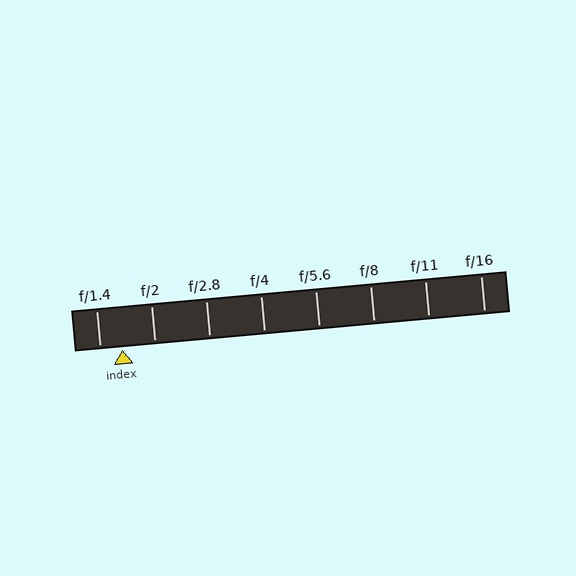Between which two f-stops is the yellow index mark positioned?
The index mark is between f/1.4 and f/2.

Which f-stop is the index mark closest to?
The index mark is closest to f/1.4.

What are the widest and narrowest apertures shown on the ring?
The widest aperture shown is f/1.4 and the narrowest is f/16.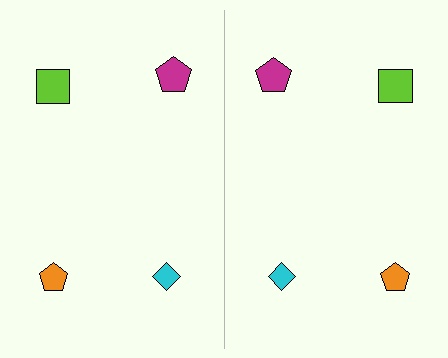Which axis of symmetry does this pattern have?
The pattern has a vertical axis of symmetry running through the center of the image.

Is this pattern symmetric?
Yes, this pattern has bilateral (reflection) symmetry.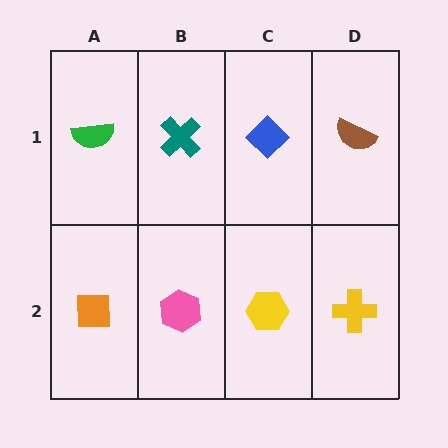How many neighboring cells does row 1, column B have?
3.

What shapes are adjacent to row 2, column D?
A brown semicircle (row 1, column D), a yellow hexagon (row 2, column C).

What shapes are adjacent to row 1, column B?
A pink hexagon (row 2, column B), a green semicircle (row 1, column A), a blue diamond (row 1, column C).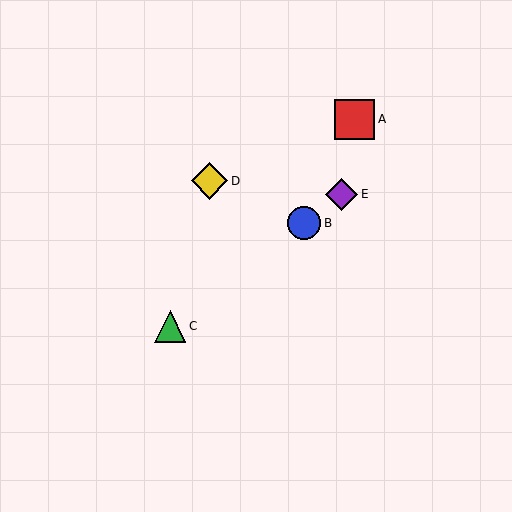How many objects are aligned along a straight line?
3 objects (B, C, E) are aligned along a straight line.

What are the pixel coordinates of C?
Object C is at (170, 326).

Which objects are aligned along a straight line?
Objects B, C, E are aligned along a straight line.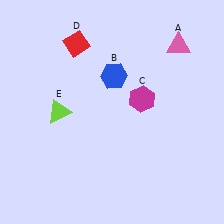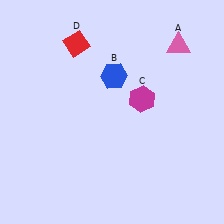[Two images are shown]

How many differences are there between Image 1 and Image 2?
There is 1 difference between the two images.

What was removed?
The lime triangle (E) was removed in Image 2.